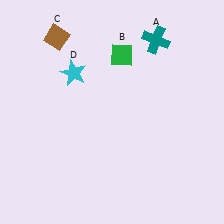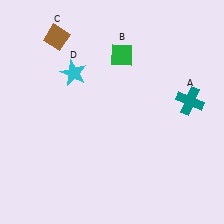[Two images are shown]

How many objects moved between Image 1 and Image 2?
1 object moved between the two images.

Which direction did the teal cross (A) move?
The teal cross (A) moved down.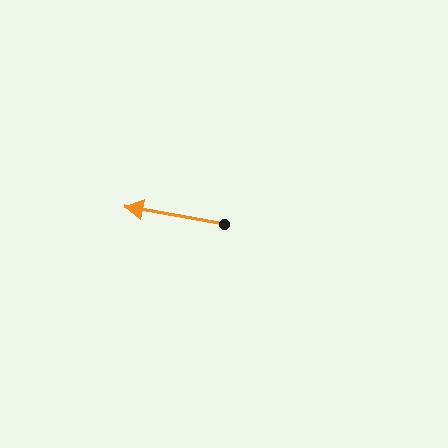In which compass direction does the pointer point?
West.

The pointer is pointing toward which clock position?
Roughly 9 o'clock.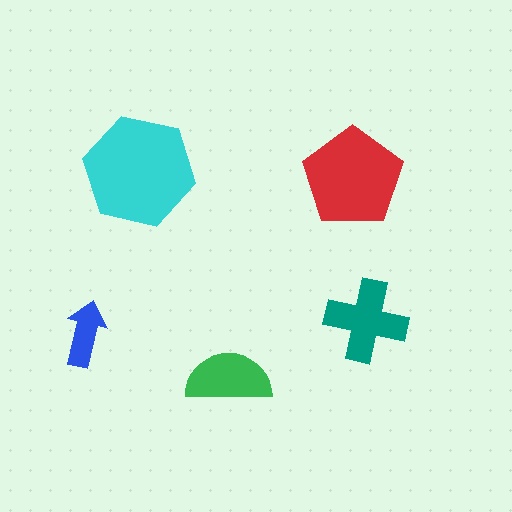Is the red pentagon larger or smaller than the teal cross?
Larger.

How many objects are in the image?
There are 5 objects in the image.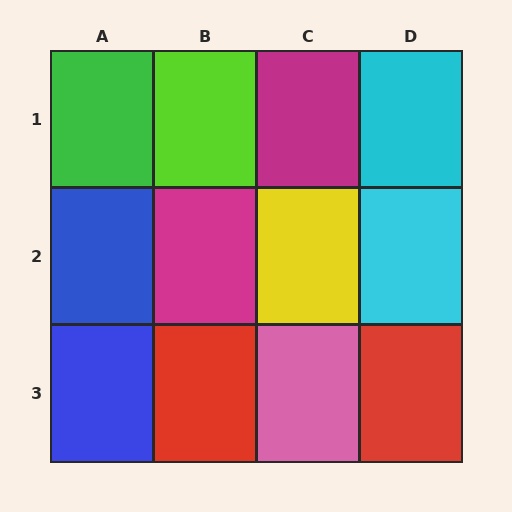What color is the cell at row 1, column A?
Green.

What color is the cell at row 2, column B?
Magenta.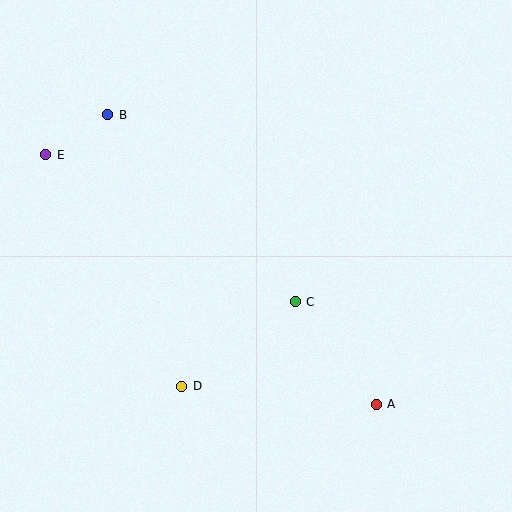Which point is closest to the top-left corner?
Point B is closest to the top-left corner.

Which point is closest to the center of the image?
Point C at (295, 302) is closest to the center.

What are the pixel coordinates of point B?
Point B is at (108, 115).